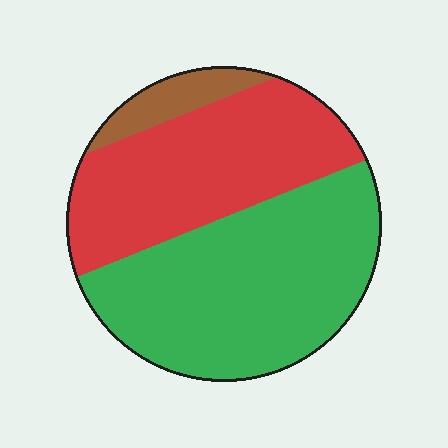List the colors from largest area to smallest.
From largest to smallest: green, red, brown.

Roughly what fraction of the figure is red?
Red covers around 40% of the figure.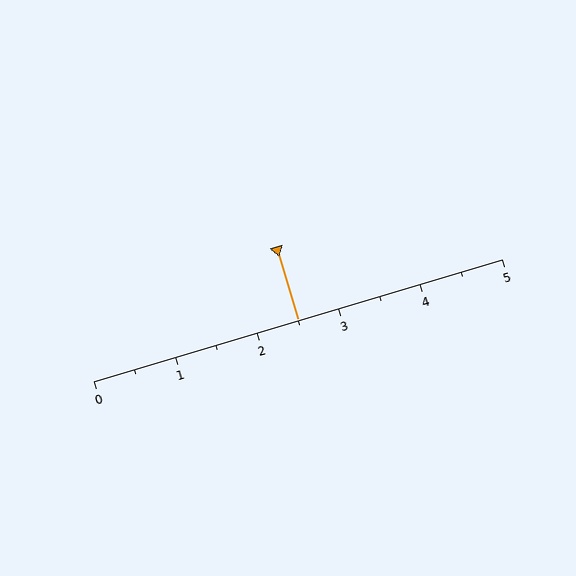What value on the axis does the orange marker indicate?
The marker indicates approximately 2.5.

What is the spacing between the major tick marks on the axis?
The major ticks are spaced 1 apart.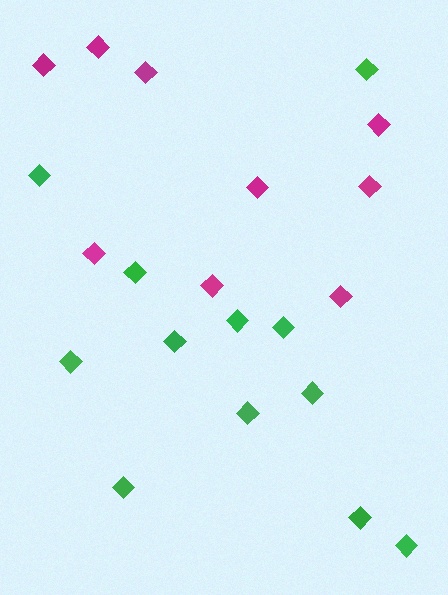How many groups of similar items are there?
There are 2 groups: one group of magenta diamonds (9) and one group of green diamonds (12).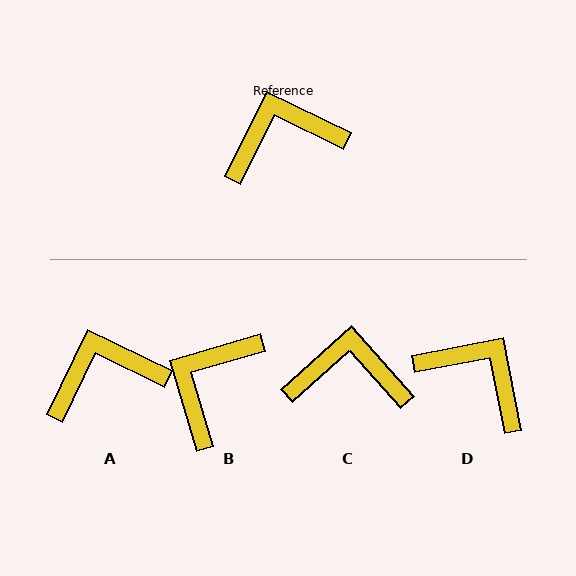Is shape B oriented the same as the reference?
No, it is off by about 43 degrees.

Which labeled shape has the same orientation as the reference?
A.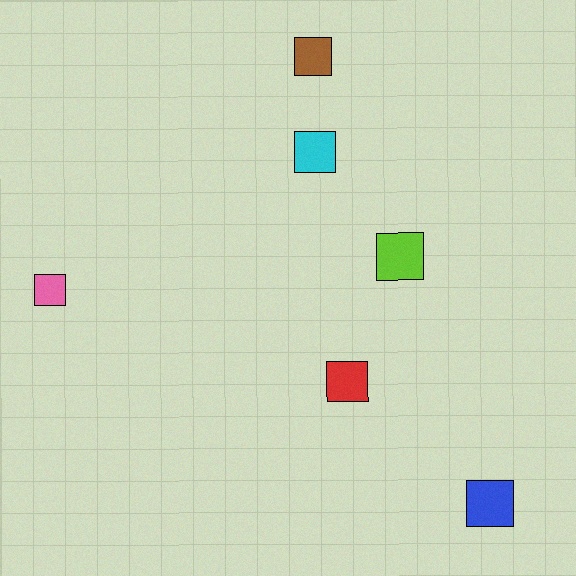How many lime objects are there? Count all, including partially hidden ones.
There is 1 lime object.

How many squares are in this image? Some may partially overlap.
There are 6 squares.